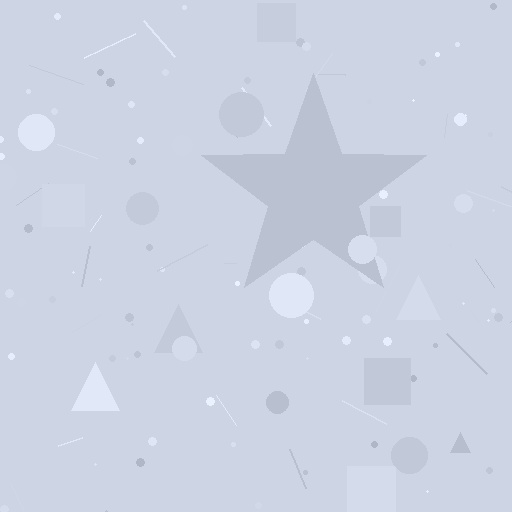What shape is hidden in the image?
A star is hidden in the image.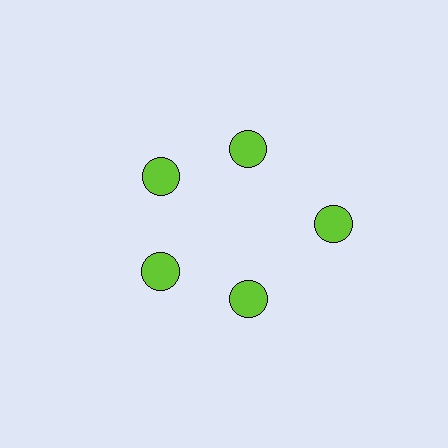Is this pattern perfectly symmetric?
No. The 5 lime circles are arranged in a ring, but one element near the 3 o'clock position is pushed outward from the center, breaking the 5-fold rotational symmetry.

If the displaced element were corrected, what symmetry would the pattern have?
It would have 5-fold rotational symmetry — the pattern would map onto itself every 72 degrees.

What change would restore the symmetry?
The symmetry would be restored by moving it inward, back onto the ring so that all 5 circles sit at equal angles and equal distance from the center.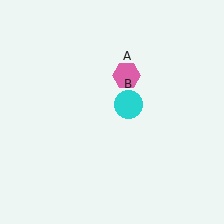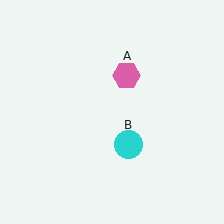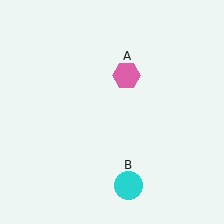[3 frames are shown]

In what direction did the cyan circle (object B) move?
The cyan circle (object B) moved down.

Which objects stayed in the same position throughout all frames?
Pink hexagon (object A) remained stationary.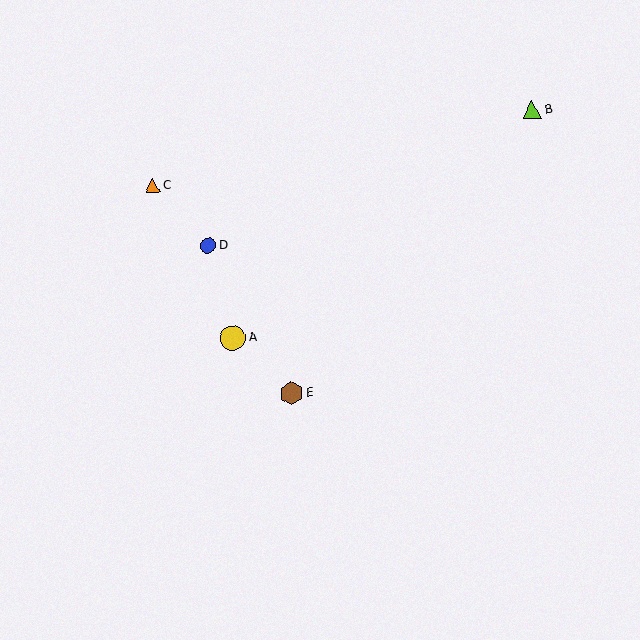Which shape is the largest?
The yellow circle (labeled A) is the largest.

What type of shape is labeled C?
Shape C is an orange triangle.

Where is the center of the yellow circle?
The center of the yellow circle is at (233, 338).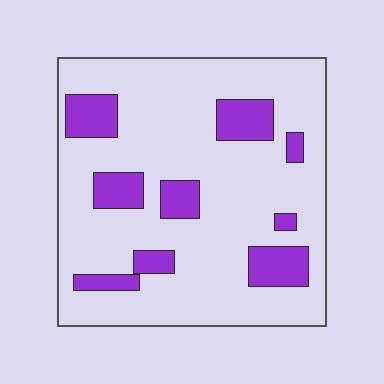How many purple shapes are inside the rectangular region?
9.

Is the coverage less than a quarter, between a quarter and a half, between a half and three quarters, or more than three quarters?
Less than a quarter.